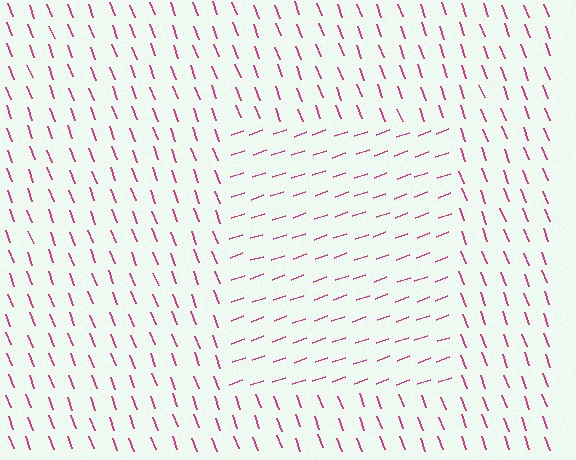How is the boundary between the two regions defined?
The boundary is defined purely by a change in line orientation (approximately 89 degrees difference). All lines are the same color and thickness.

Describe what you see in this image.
The image is filled with small magenta line segments. A rectangle region in the image has lines oriented differently from the surrounding lines, creating a visible texture boundary.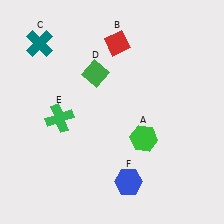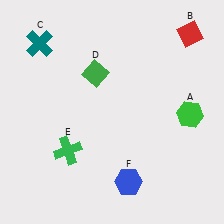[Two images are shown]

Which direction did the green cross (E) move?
The green cross (E) moved down.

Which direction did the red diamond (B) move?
The red diamond (B) moved right.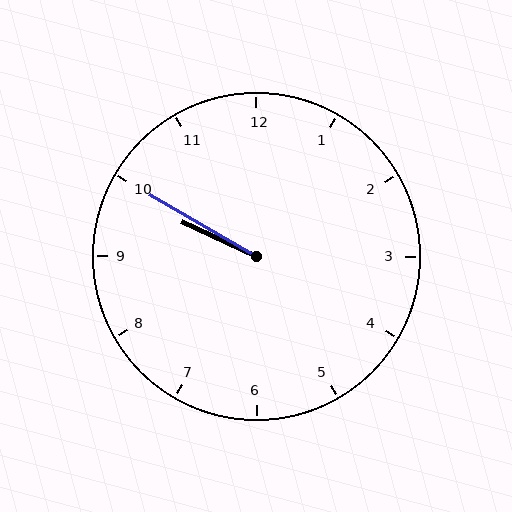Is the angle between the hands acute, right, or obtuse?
It is acute.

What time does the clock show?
9:50.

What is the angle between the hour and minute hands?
Approximately 5 degrees.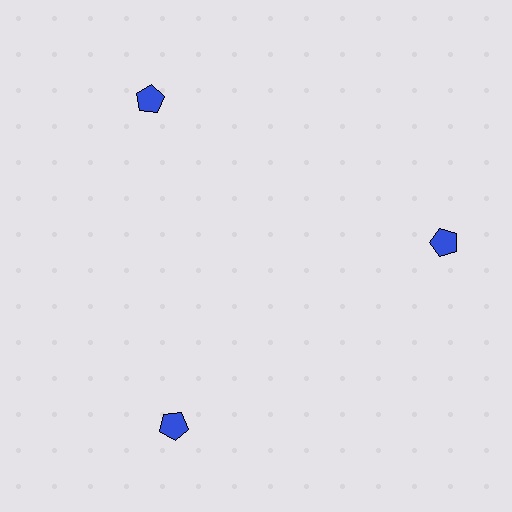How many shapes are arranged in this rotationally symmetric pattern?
There are 3 shapes, arranged in 3 groups of 1.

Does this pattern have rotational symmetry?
Yes, this pattern has 3-fold rotational symmetry. It looks the same after rotating 120 degrees around the center.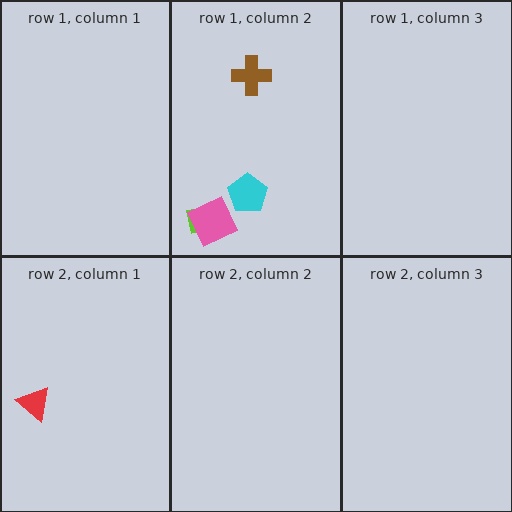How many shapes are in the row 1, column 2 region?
4.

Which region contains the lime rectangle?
The row 1, column 2 region.